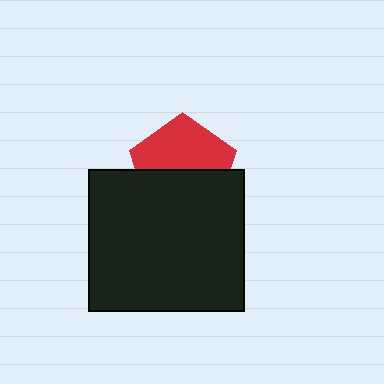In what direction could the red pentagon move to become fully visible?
The red pentagon could move up. That would shift it out from behind the black rectangle entirely.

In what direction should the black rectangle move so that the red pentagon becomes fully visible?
The black rectangle should move down. That is the shortest direction to clear the overlap and leave the red pentagon fully visible.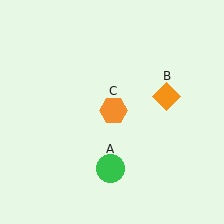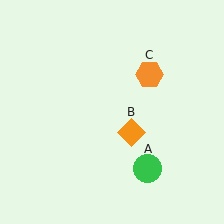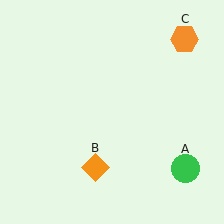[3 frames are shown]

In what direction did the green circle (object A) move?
The green circle (object A) moved right.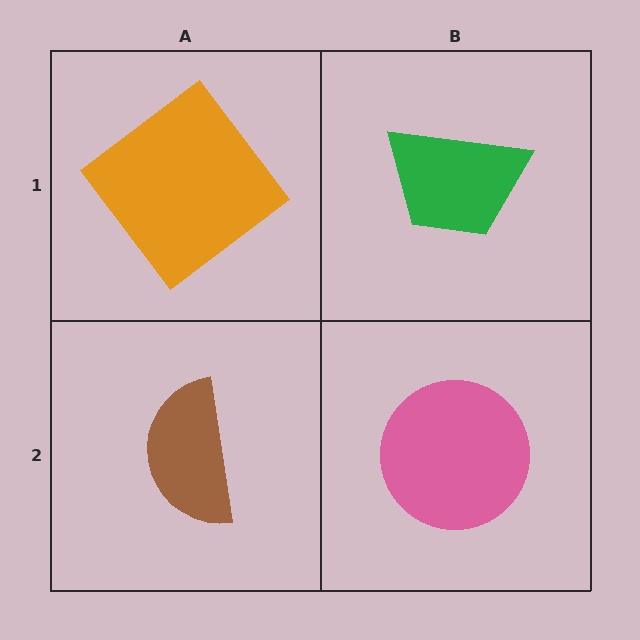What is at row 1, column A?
An orange diamond.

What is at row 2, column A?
A brown semicircle.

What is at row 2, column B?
A pink circle.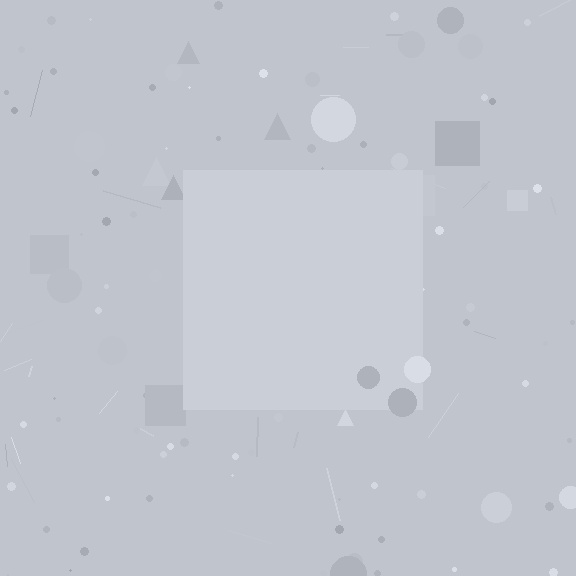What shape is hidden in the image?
A square is hidden in the image.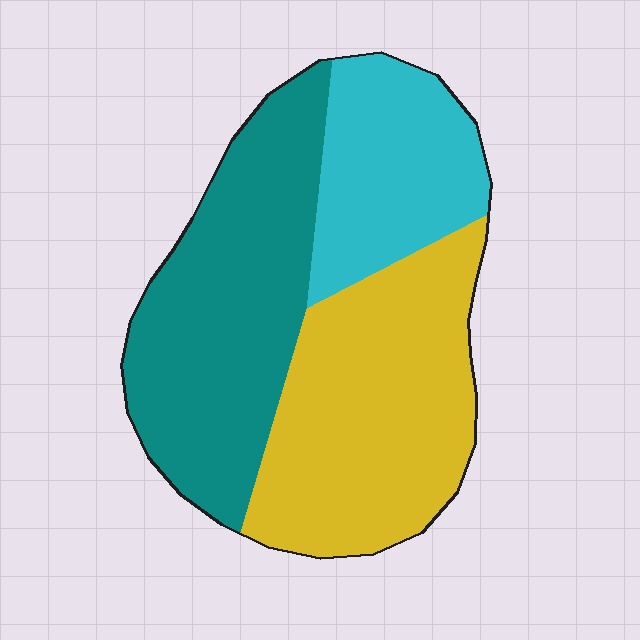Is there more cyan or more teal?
Teal.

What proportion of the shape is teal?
Teal covers roughly 40% of the shape.